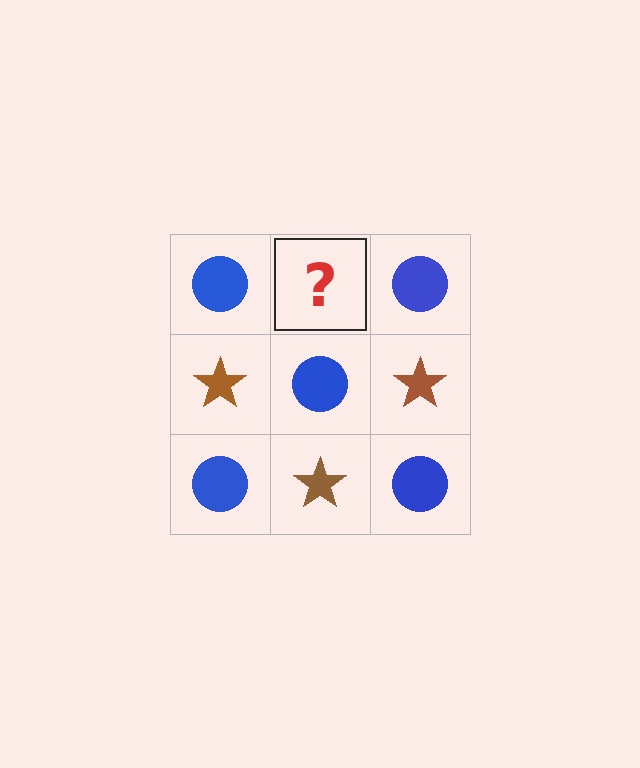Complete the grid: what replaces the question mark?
The question mark should be replaced with a brown star.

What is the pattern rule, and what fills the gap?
The rule is that it alternates blue circle and brown star in a checkerboard pattern. The gap should be filled with a brown star.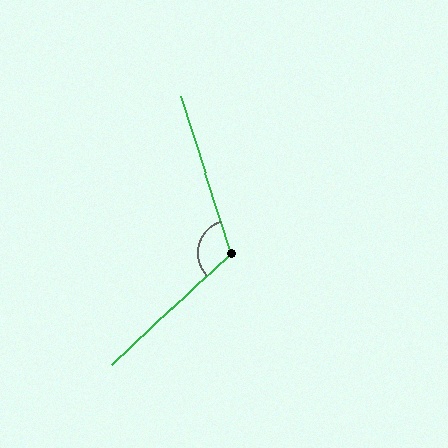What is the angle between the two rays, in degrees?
Approximately 115 degrees.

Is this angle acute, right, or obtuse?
It is obtuse.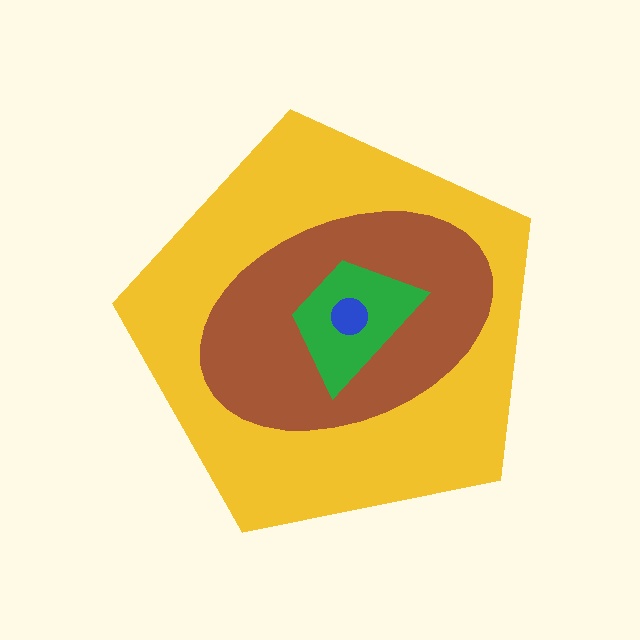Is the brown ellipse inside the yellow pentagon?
Yes.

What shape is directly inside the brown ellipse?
The green trapezoid.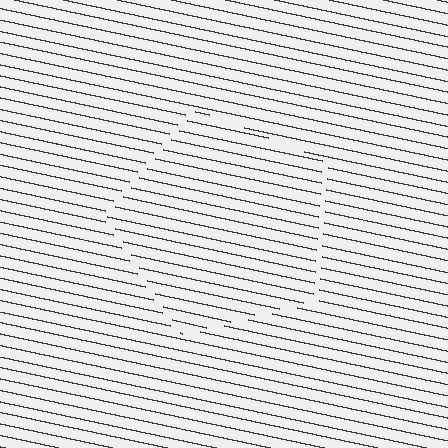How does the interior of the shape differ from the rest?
The interior of the shape contains the same grating, shifted by half a period — the contour is defined by the phase discontinuity where line-ends from the inner and outer gratings abut.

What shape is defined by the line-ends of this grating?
An illusory pentagon. The interior of the shape contains the same grating, shifted by half a period — the contour is defined by the phase discontinuity where line-ends from the inner and outer gratings abut.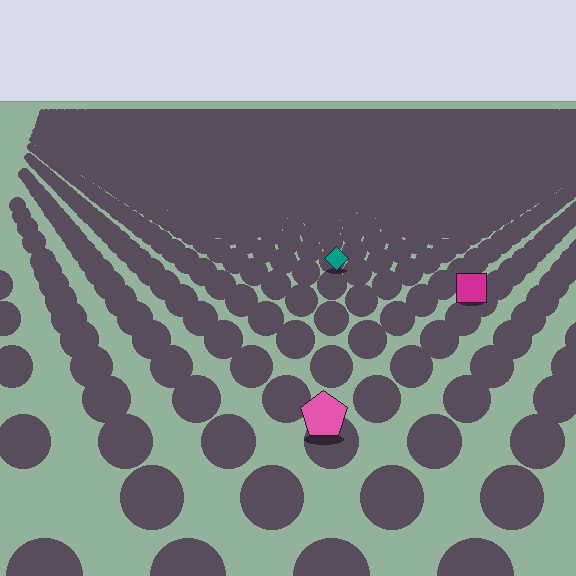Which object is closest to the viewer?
The pink pentagon is closest. The texture marks near it are larger and more spread out.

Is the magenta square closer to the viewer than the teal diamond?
Yes. The magenta square is closer — you can tell from the texture gradient: the ground texture is coarser near it.